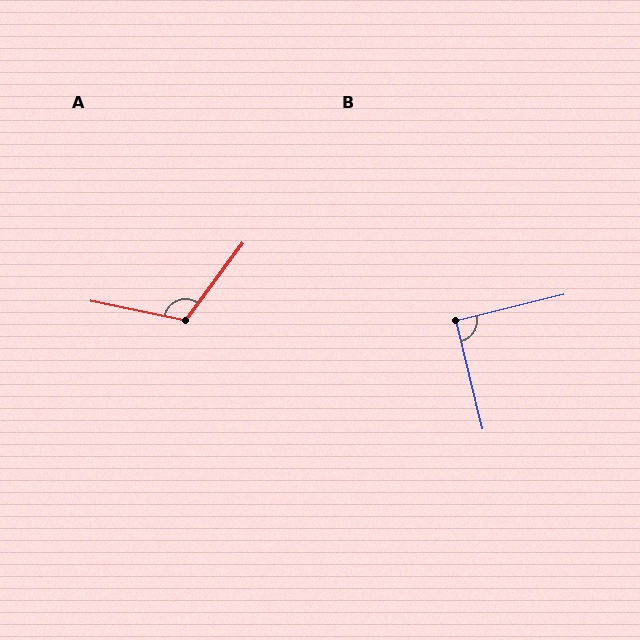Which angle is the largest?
A, at approximately 115 degrees.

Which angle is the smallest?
B, at approximately 90 degrees.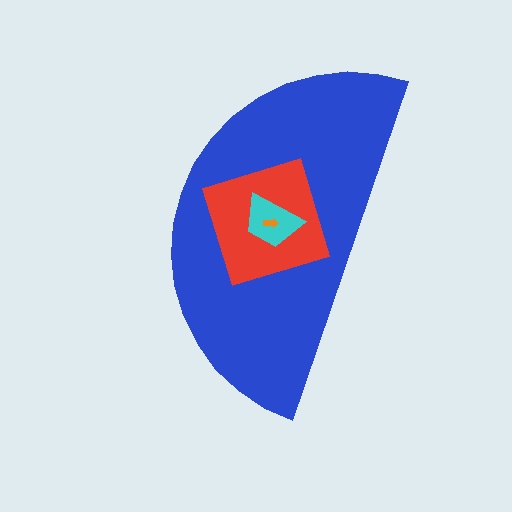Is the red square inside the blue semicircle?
Yes.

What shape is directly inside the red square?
The cyan trapezoid.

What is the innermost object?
The orange arrow.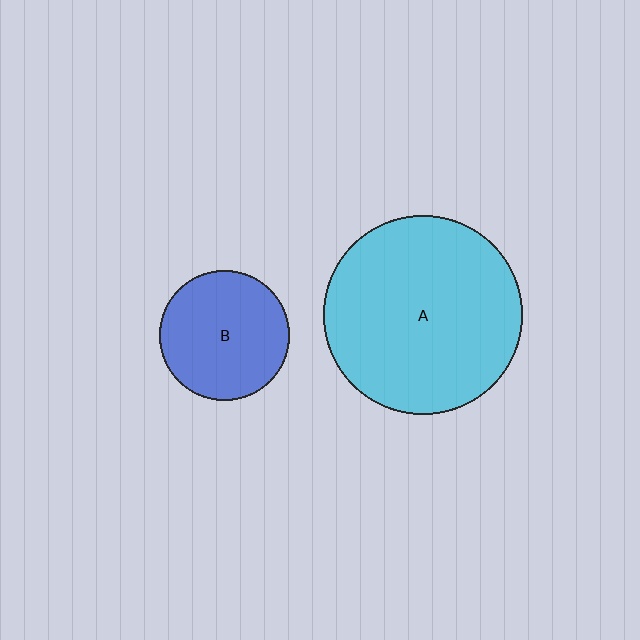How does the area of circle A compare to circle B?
Approximately 2.3 times.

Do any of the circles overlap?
No, none of the circles overlap.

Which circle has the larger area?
Circle A (cyan).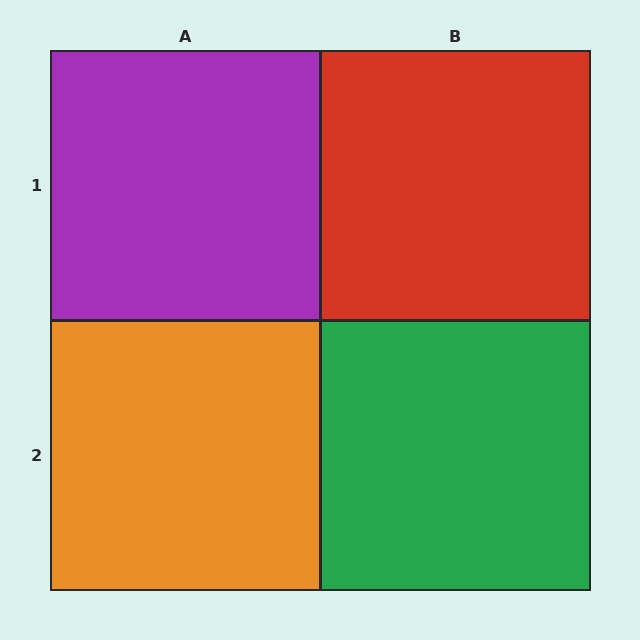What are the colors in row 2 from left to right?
Orange, green.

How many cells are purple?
1 cell is purple.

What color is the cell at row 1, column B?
Red.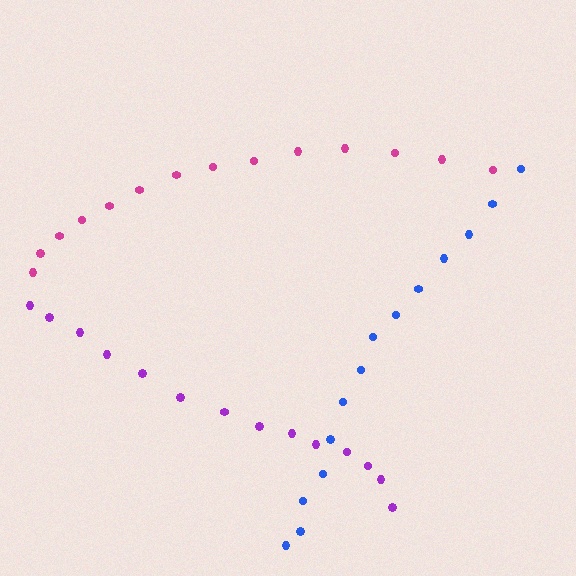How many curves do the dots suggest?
There are 3 distinct paths.